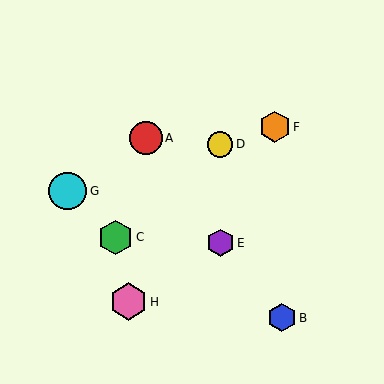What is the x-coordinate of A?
Object A is at x≈146.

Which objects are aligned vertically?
Objects D, E are aligned vertically.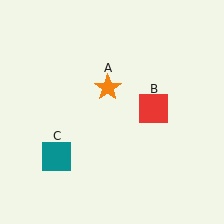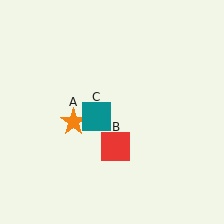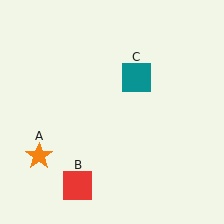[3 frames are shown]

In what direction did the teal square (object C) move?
The teal square (object C) moved up and to the right.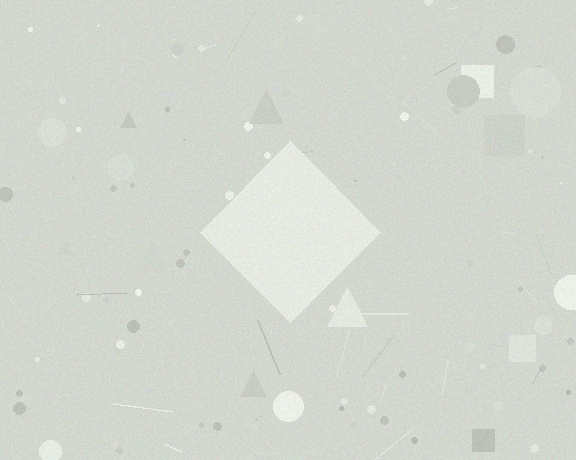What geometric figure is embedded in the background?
A diamond is embedded in the background.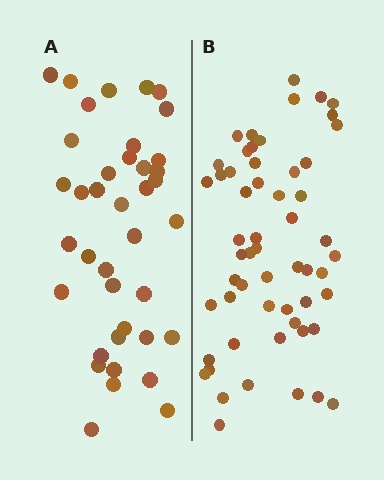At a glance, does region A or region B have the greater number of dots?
Region B (the right region) has more dots.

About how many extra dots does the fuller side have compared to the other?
Region B has approximately 15 more dots than region A.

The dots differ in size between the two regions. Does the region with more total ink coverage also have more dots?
No. Region A has more total ink coverage because its dots are larger, but region B actually contains more individual dots. Total area can be misleading — the number of items is what matters here.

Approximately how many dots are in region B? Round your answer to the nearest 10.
About 60 dots. (The exact count is 56, which rounds to 60.)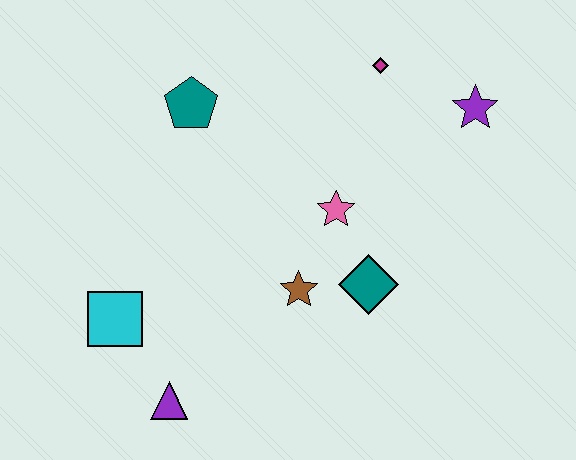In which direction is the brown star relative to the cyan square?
The brown star is to the right of the cyan square.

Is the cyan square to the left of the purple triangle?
Yes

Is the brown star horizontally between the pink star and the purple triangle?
Yes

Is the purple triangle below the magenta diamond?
Yes